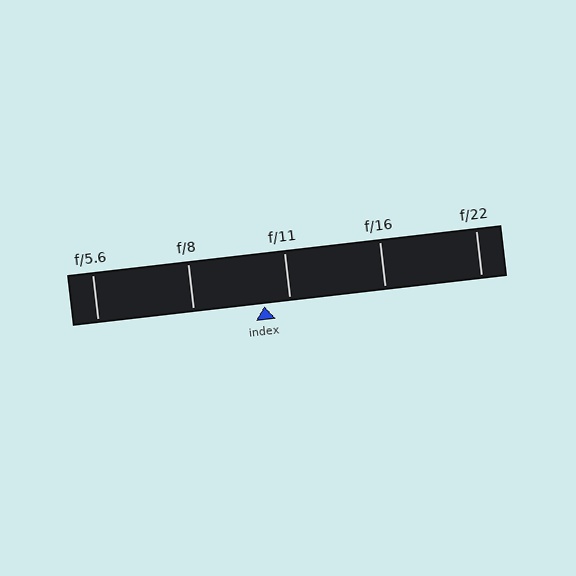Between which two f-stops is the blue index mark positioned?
The index mark is between f/8 and f/11.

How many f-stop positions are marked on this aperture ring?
There are 5 f-stop positions marked.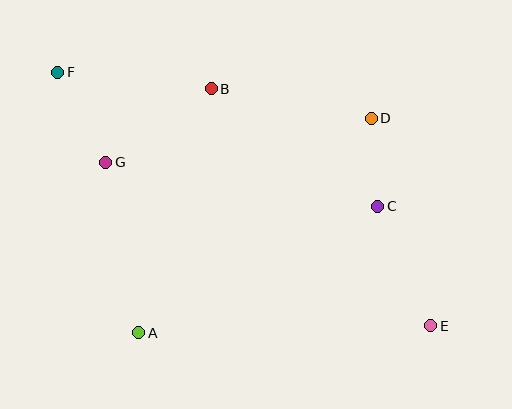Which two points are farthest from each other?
Points E and F are farthest from each other.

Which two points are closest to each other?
Points C and D are closest to each other.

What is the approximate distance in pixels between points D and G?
The distance between D and G is approximately 269 pixels.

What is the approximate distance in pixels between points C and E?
The distance between C and E is approximately 131 pixels.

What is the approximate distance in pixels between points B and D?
The distance between B and D is approximately 162 pixels.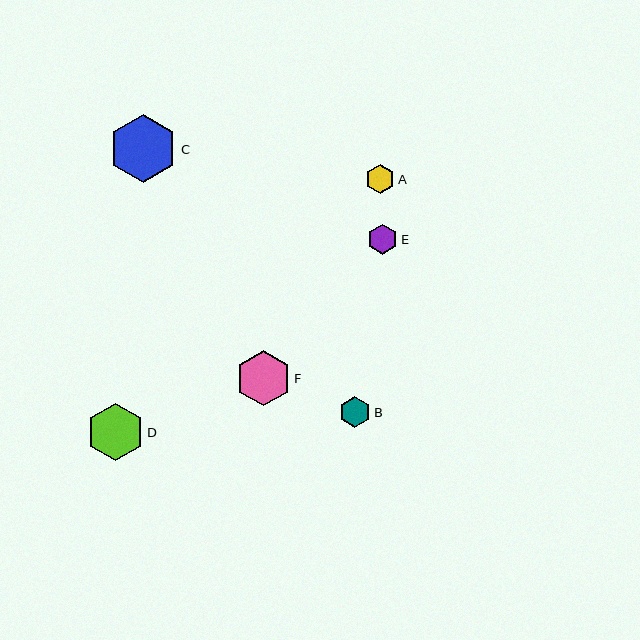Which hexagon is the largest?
Hexagon C is the largest with a size of approximately 68 pixels.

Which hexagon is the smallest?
Hexagon A is the smallest with a size of approximately 29 pixels.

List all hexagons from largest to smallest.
From largest to smallest: C, D, F, B, E, A.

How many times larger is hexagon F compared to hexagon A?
Hexagon F is approximately 1.9 times the size of hexagon A.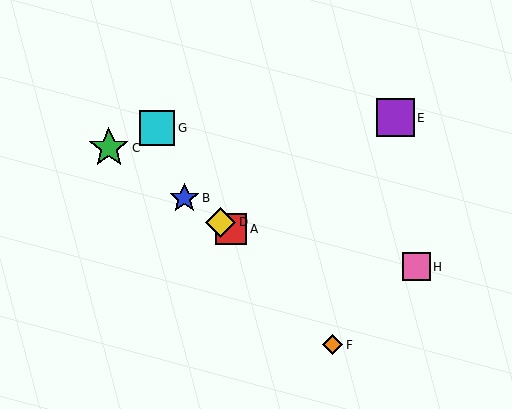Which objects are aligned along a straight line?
Objects A, B, C, D are aligned along a straight line.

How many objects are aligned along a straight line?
4 objects (A, B, C, D) are aligned along a straight line.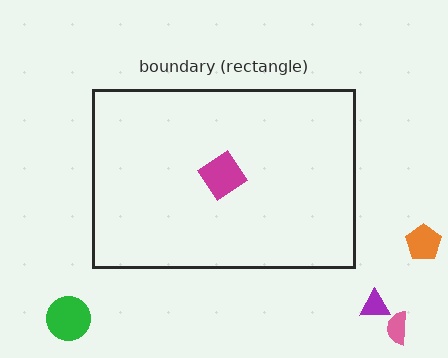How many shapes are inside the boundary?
1 inside, 4 outside.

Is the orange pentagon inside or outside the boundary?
Outside.